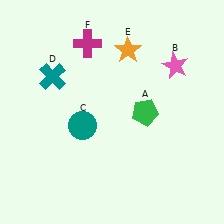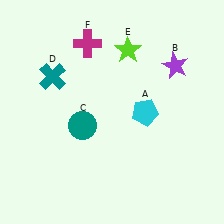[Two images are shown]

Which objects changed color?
A changed from green to cyan. B changed from pink to purple. E changed from orange to lime.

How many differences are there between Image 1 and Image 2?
There are 3 differences between the two images.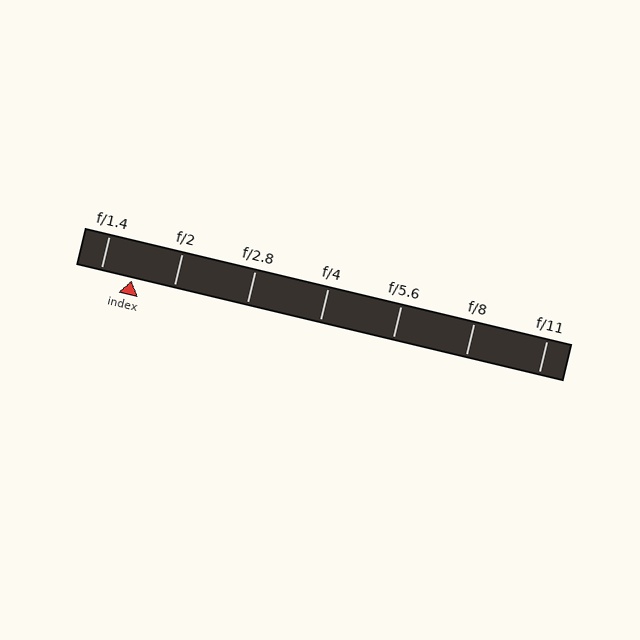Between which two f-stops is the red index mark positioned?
The index mark is between f/1.4 and f/2.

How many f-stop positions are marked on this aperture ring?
There are 7 f-stop positions marked.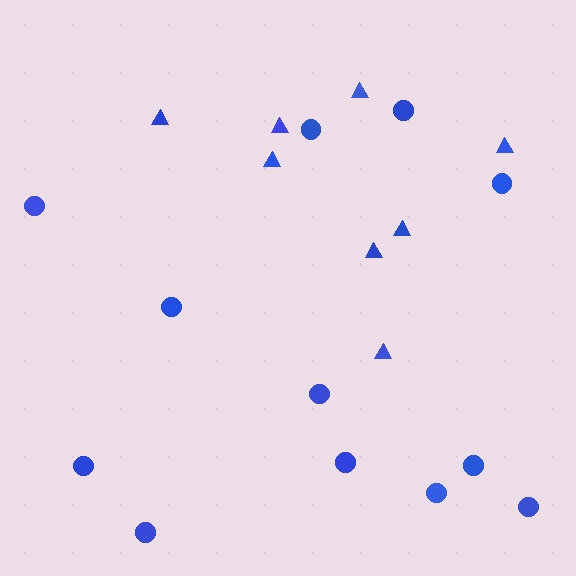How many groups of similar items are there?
There are 2 groups: one group of triangles (8) and one group of circles (12).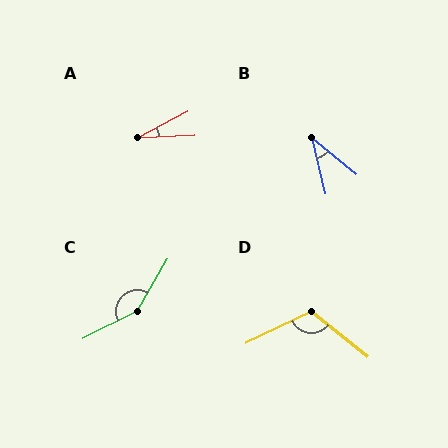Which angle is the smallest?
A, at approximately 25 degrees.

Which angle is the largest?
C, at approximately 148 degrees.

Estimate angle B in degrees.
Approximately 37 degrees.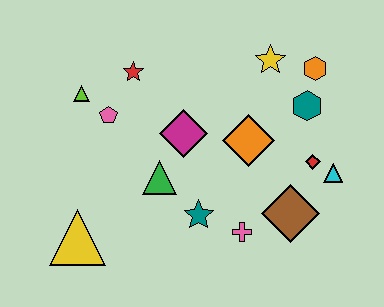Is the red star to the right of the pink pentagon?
Yes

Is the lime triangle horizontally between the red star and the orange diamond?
No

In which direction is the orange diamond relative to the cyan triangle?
The orange diamond is to the left of the cyan triangle.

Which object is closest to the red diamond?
The cyan triangle is closest to the red diamond.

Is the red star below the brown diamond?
No